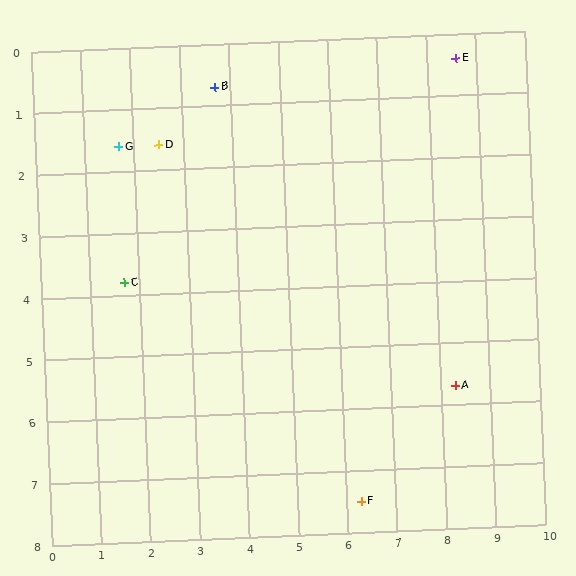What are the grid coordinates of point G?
Point G is at approximately (1.7, 1.6).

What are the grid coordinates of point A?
Point A is at approximately (8.3, 5.7).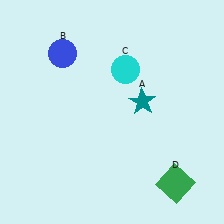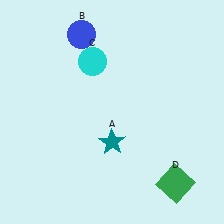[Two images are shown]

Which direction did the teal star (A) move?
The teal star (A) moved down.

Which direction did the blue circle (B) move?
The blue circle (B) moved up.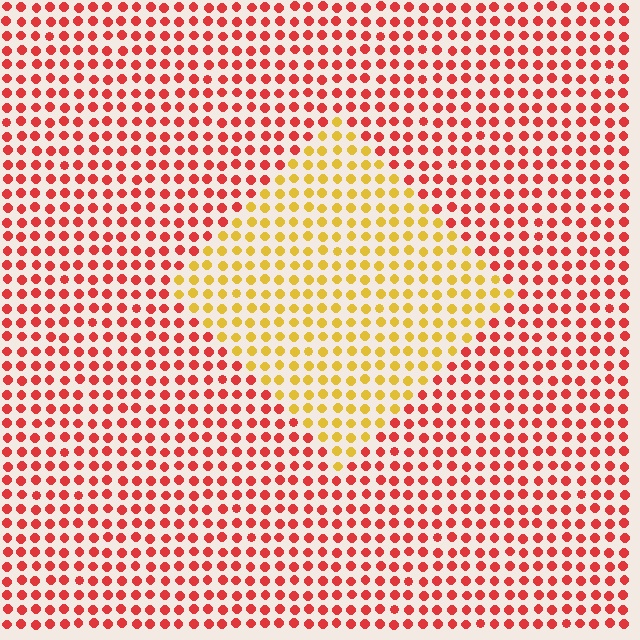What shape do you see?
I see a diamond.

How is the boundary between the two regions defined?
The boundary is defined purely by a slight shift in hue (about 50 degrees). Spacing, size, and orientation are identical on both sides.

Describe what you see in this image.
The image is filled with small red elements in a uniform arrangement. A diamond-shaped region is visible where the elements are tinted to a slightly different hue, forming a subtle color boundary.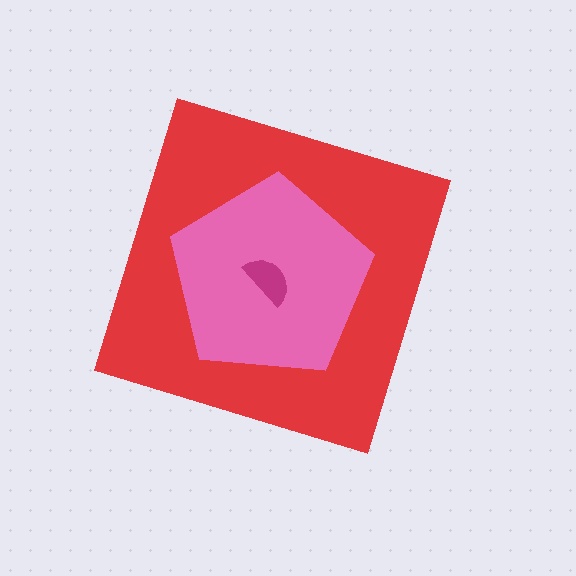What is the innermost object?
The magenta semicircle.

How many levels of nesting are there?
3.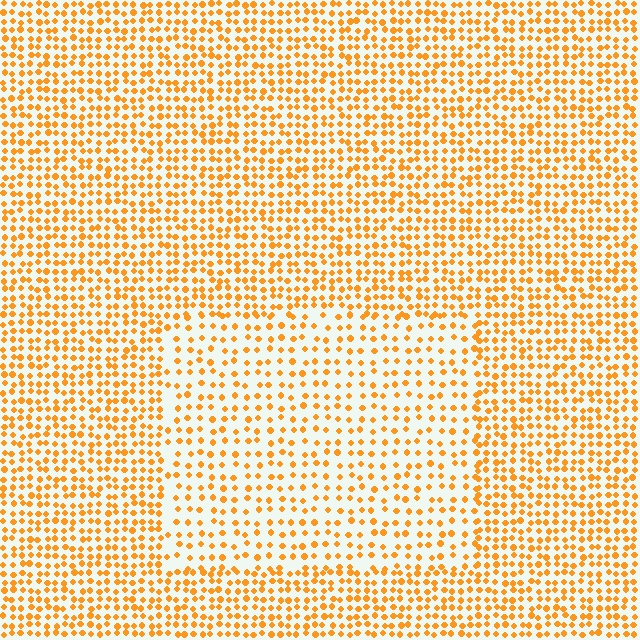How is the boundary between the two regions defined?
The boundary is defined by a change in element density (approximately 1.8x ratio). All elements are the same color, size, and shape.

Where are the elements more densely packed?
The elements are more densely packed outside the rectangle boundary.